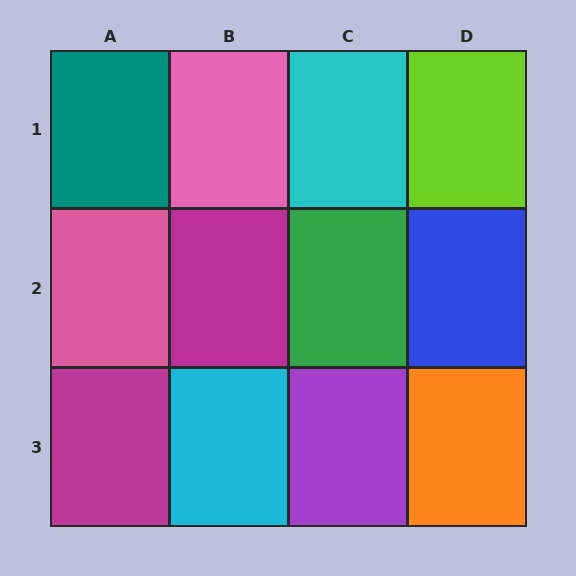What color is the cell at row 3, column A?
Magenta.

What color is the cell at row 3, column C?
Purple.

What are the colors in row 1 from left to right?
Teal, pink, cyan, lime.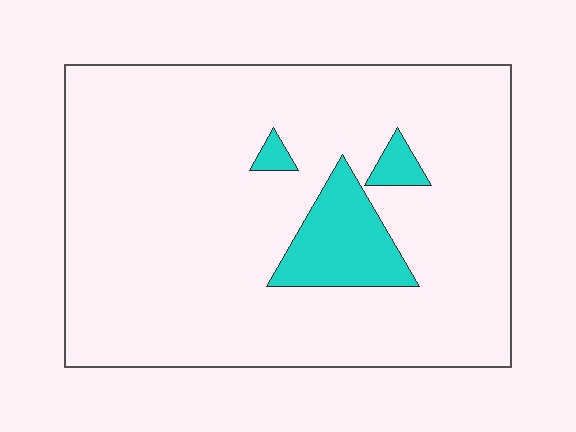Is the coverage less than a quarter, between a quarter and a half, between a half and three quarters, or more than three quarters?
Less than a quarter.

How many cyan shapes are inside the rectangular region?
3.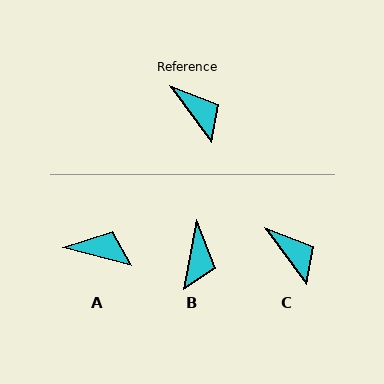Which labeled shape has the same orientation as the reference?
C.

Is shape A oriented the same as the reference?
No, it is off by about 38 degrees.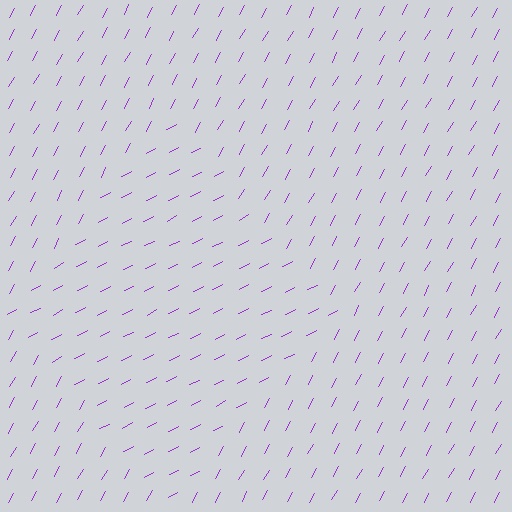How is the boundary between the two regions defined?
The boundary is defined purely by a change in line orientation (approximately 34 degrees difference). All lines are the same color and thickness.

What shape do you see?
I see a diamond.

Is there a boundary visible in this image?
Yes, there is a texture boundary formed by a change in line orientation.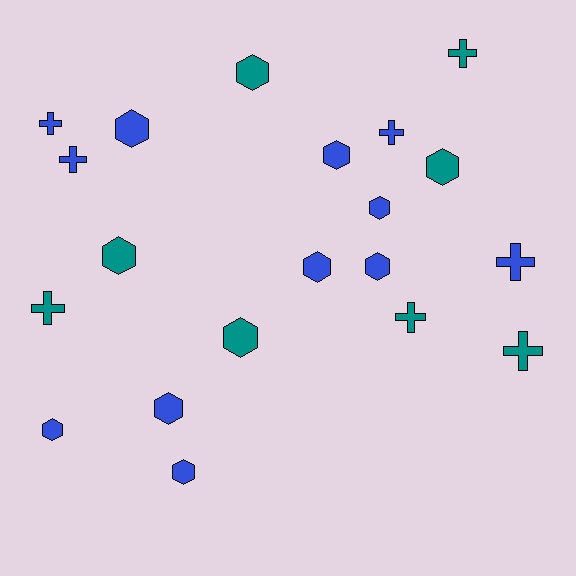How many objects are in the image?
There are 20 objects.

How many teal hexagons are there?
There are 4 teal hexagons.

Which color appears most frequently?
Blue, with 12 objects.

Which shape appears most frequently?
Hexagon, with 12 objects.